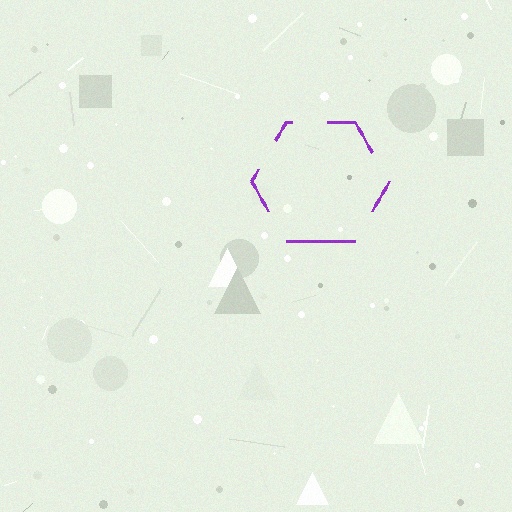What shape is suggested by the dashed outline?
The dashed outline suggests a hexagon.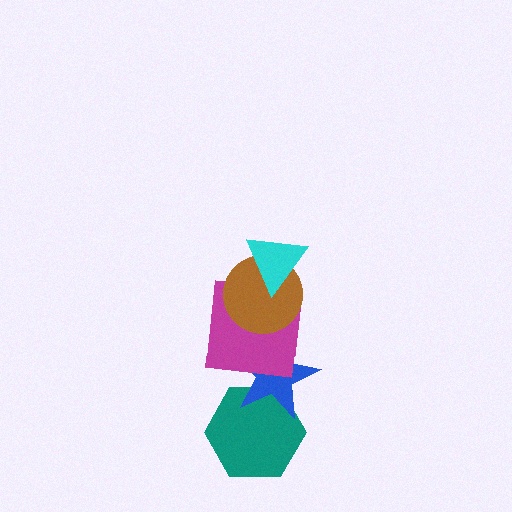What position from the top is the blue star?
The blue star is 4th from the top.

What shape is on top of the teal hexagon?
The blue star is on top of the teal hexagon.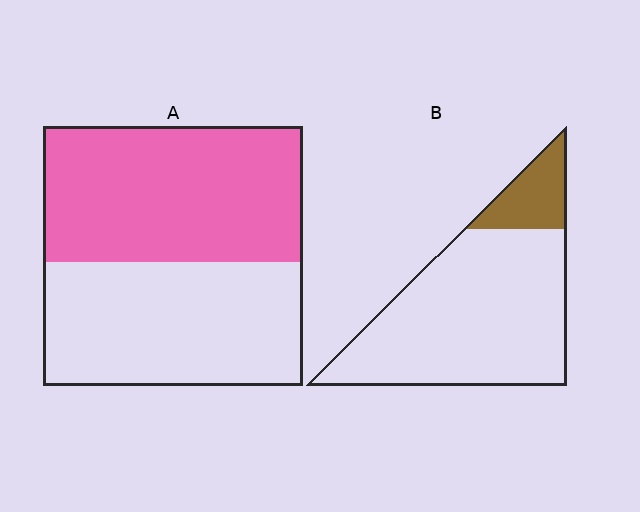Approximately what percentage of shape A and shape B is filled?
A is approximately 50% and B is approximately 15%.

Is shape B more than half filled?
No.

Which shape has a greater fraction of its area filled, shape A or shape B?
Shape A.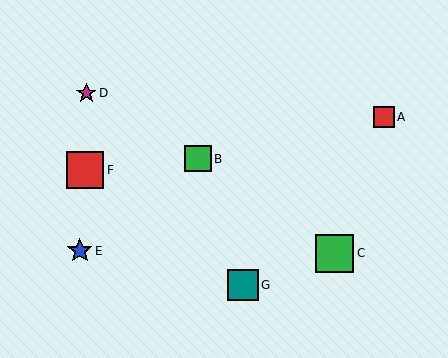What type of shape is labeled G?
Shape G is a teal square.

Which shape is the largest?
The green square (labeled C) is the largest.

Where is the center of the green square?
The center of the green square is at (335, 253).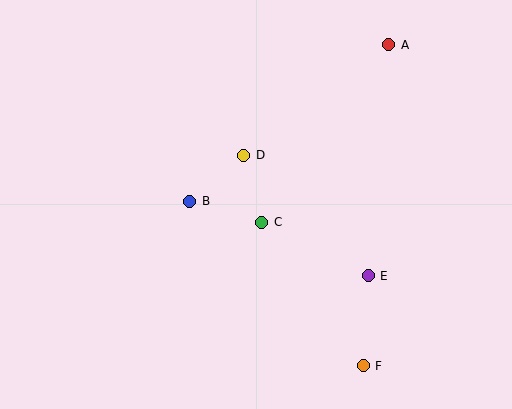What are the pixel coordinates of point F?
Point F is at (363, 366).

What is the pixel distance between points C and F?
The distance between C and F is 176 pixels.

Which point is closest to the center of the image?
Point C at (262, 222) is closest to the center.